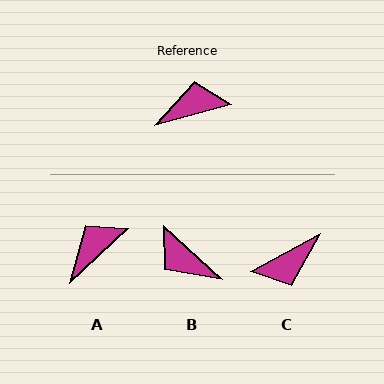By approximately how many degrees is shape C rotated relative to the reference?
Approximately 167 degrees clockwise.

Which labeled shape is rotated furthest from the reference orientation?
C, about 167 degrees away.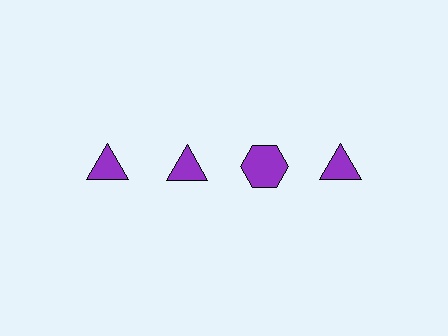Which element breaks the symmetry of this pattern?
The purple hexagon in the top row, center column breaks the symmetry. All other shapes are purple triangles.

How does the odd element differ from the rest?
It has a different shape: hexagon instead of triangle.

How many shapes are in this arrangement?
There are 4 shapes arranged in a grid pattern.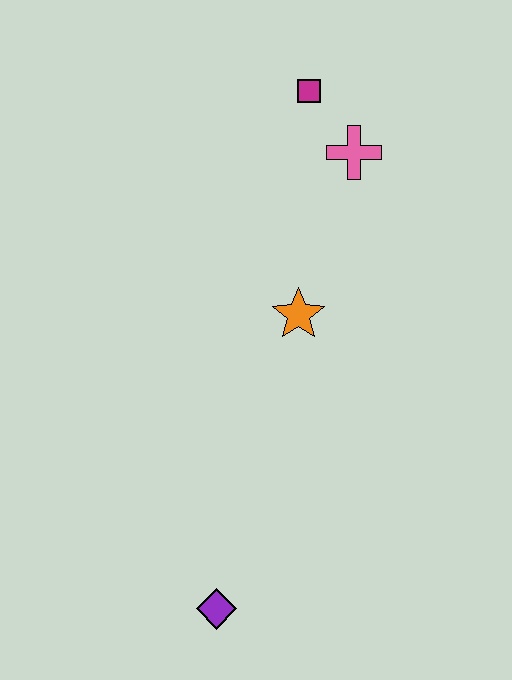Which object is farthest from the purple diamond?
The magenta square is farthest from the purple diamond.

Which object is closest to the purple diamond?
The orange star is closest to the purple diamond.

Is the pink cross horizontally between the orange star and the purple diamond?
No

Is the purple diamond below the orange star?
Yes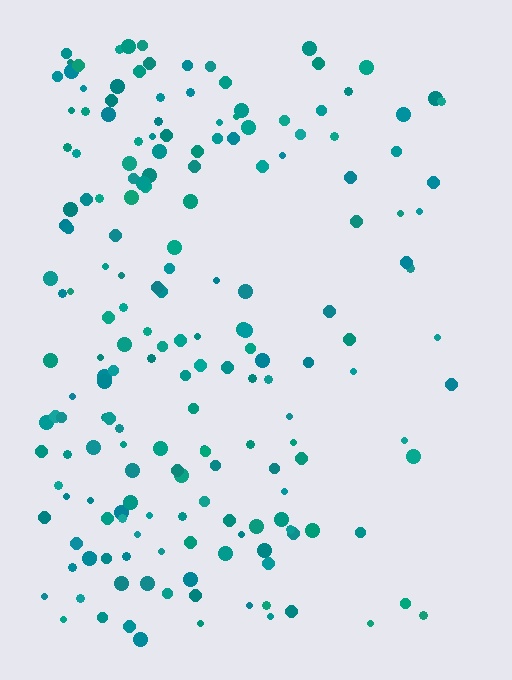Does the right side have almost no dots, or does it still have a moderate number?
Still a moderate number, just noticeably fewer than the left.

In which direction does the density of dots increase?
From right to left, with the left side densest.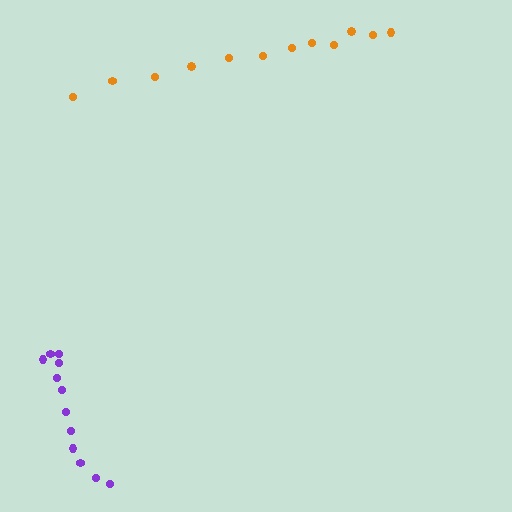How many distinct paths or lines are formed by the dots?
There are 2 distinct paths.